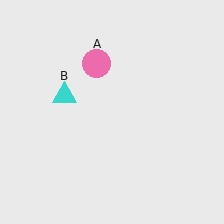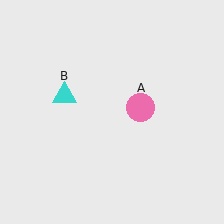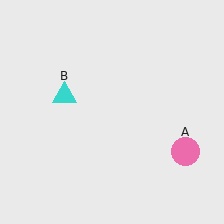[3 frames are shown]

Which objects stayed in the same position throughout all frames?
Cyan triangle (object B) remained stationary.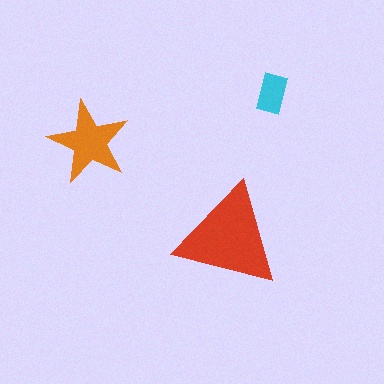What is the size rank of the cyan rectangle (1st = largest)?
3rd.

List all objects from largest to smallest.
The red triangle, the orange star, the cyan rectangle.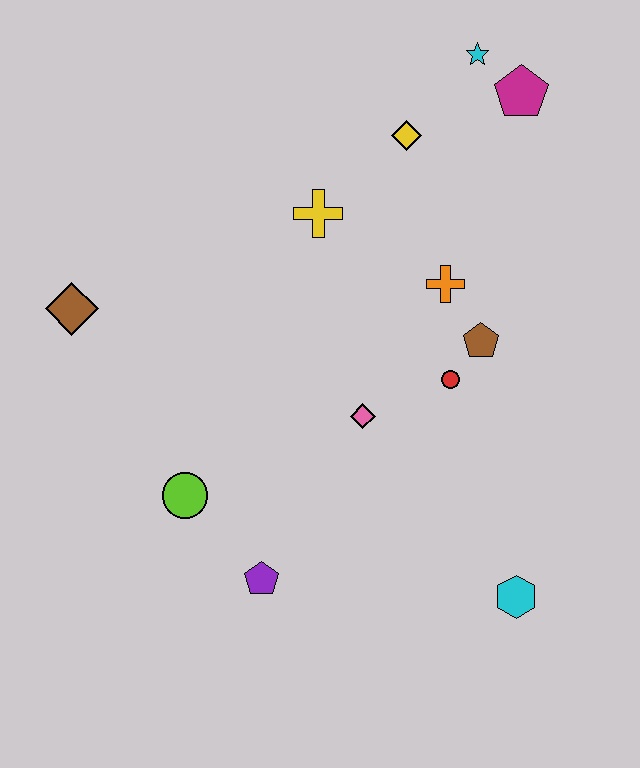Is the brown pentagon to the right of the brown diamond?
Yes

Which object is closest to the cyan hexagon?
The red circle is closest to the cyan hexagon.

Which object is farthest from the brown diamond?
The cyan hexagon is farthest from the brown diamond.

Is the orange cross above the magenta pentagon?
No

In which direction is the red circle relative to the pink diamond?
The red circle is to the right of the pink diamond.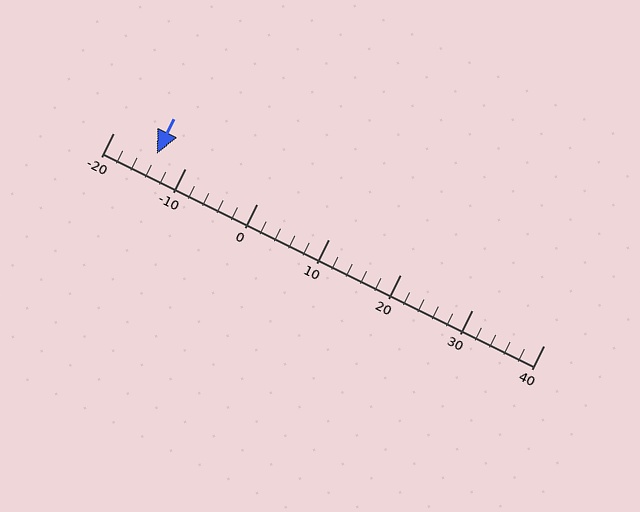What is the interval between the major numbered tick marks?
The major tick marks are spaced 10 units apart.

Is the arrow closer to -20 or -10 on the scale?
The arrow is closer to -10.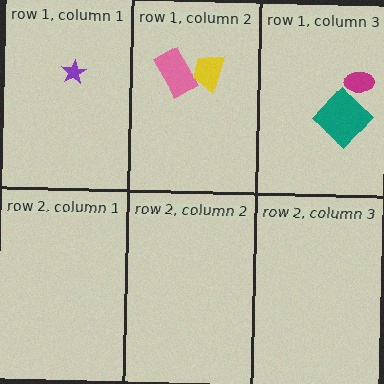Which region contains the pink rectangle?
The row 1, column 2 region.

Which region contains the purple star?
The row 1, column 1 region.